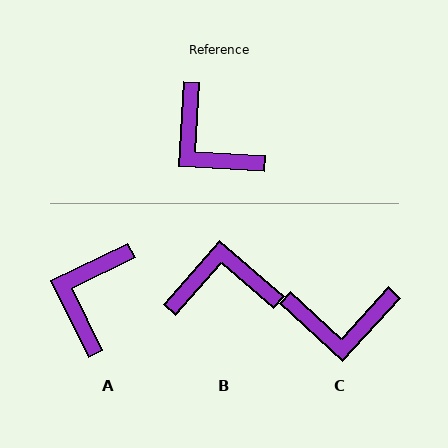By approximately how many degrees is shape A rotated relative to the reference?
Approximately 61 degrees clockwise.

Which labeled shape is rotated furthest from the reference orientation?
B, about 128 degrees away.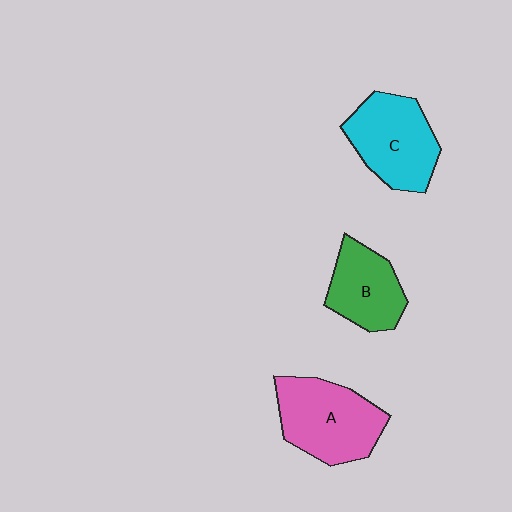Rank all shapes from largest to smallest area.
From largest to smallest: A (pink), C (cyan), B (green).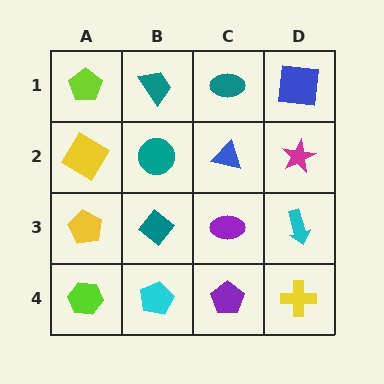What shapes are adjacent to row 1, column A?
A yellow diamond (row 2, column A), a teal trapezoid (row 1, column B).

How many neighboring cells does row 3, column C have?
4.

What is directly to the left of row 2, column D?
A blue triangle.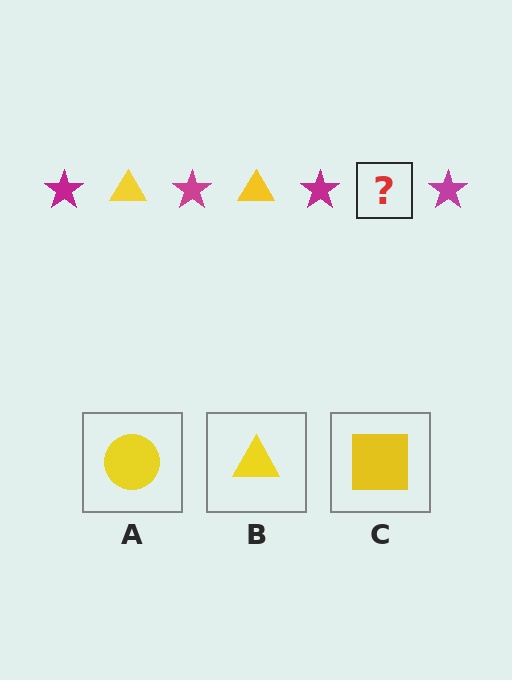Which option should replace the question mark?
Option B.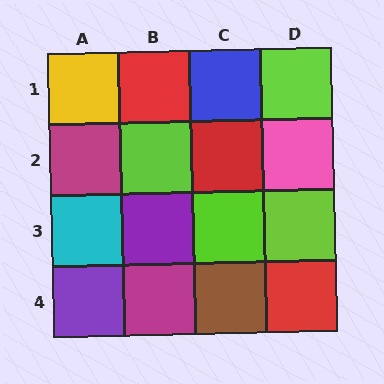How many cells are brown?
1 cell is brown.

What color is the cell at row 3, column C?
Lime.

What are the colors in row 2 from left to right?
Magenta, lime, red, pink.